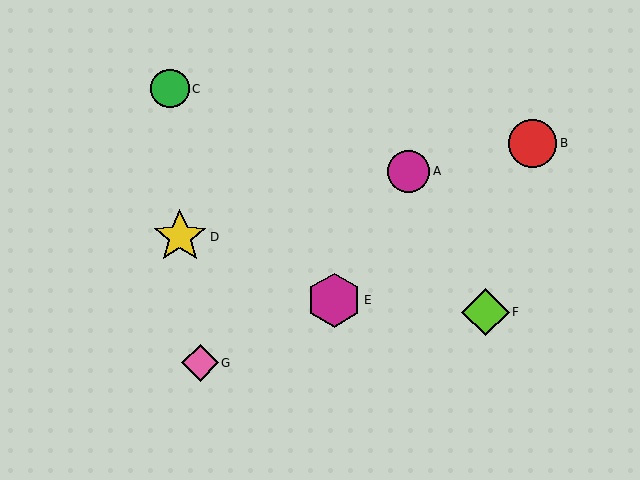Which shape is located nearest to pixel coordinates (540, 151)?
The red circle (labeled B) at (533, 143) is nearest to that location.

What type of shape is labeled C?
Shape C is a green circle.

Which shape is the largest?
The yellow star (labeled D) is the largest.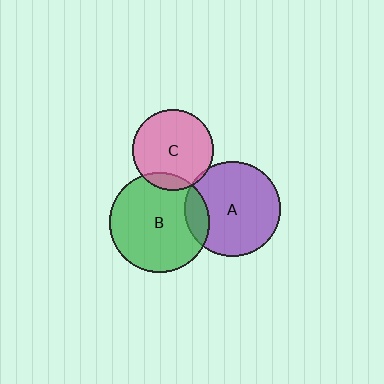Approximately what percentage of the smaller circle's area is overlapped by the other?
Approximately 5%.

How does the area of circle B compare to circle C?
Approximately 1.5 times.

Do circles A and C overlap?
Yes.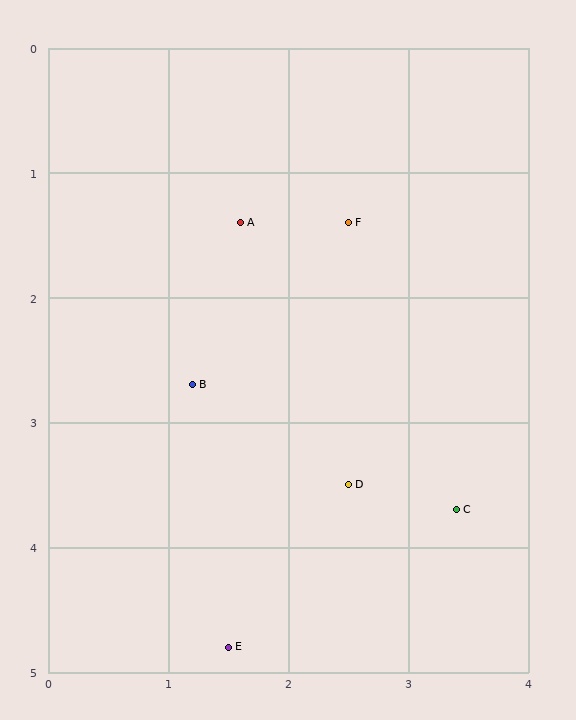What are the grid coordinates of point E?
Point E is at approximately (1.5, 4.8).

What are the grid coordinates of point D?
Point D is at approximately (2.5, 3.5).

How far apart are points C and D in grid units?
Points C and D are about 0.9 grid units apart.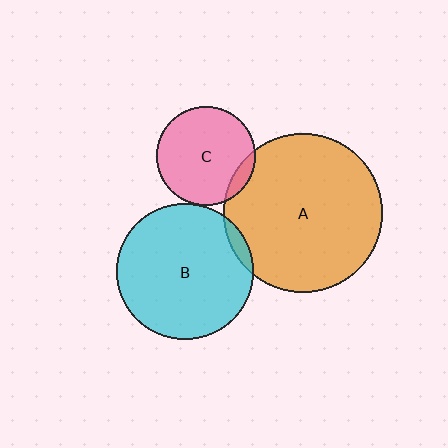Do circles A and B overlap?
Yes.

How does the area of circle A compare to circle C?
Approximately 2.6 times.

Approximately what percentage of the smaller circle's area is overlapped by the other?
Approximately 5%.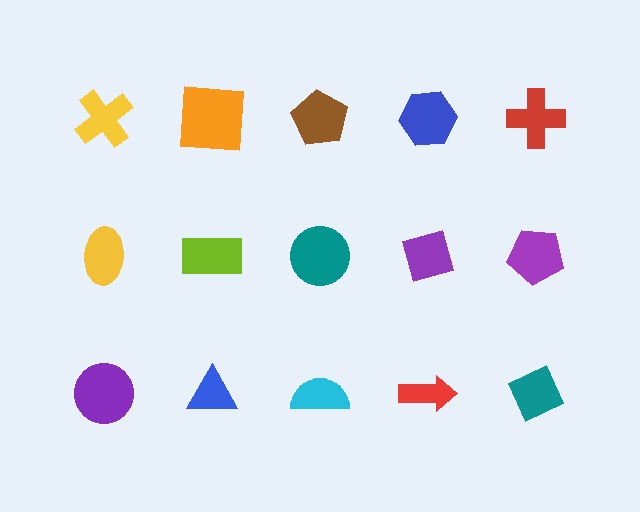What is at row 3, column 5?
A teal diamond.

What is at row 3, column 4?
A red arrow.